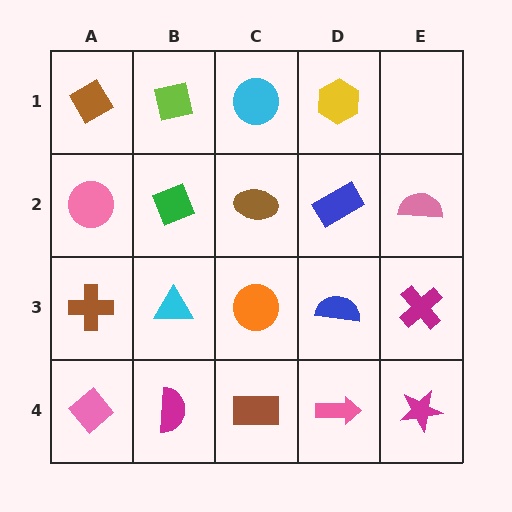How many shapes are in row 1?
4 shapes.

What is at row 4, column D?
A pink arrow.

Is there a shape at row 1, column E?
No, that cell is empty.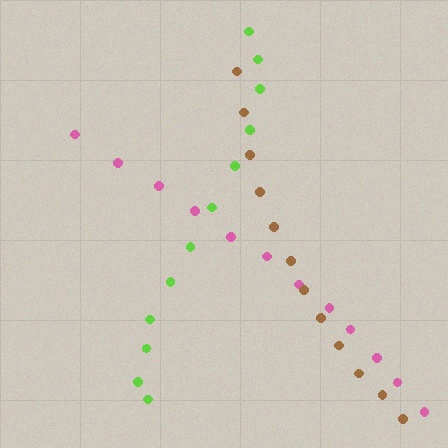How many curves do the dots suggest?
There are 3 distinct paths.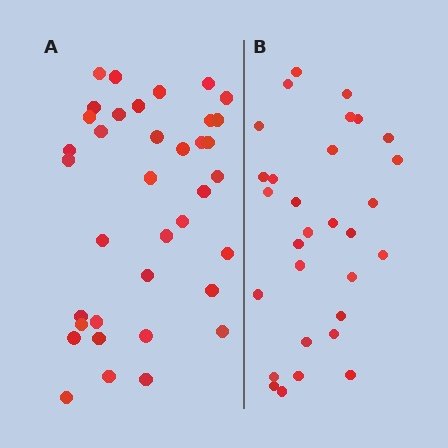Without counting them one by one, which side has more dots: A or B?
Region A (the left region) has more dots.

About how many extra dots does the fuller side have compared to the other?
Region A has roughly 8 or so more dots than region B.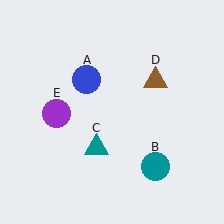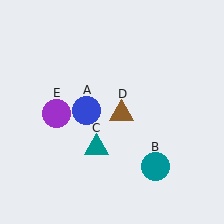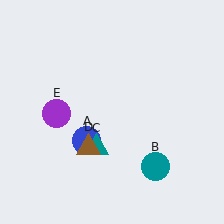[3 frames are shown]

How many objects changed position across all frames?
2 objects changed position: blue circle (object A), brown triangle (object D).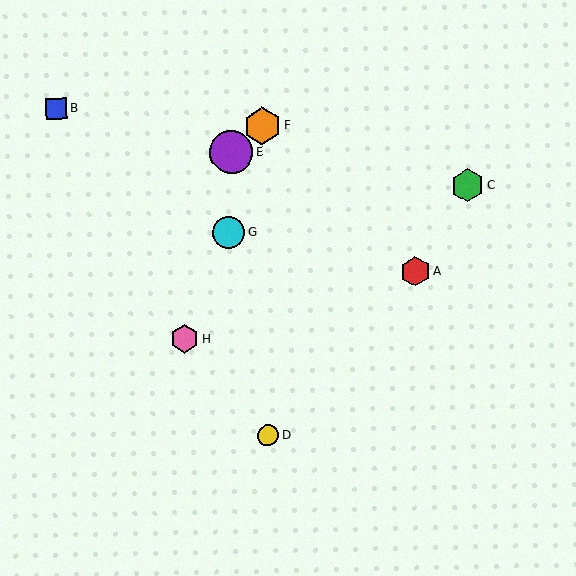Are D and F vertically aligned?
Yes, both are at x≈268.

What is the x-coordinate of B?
Object B is at x≈57.